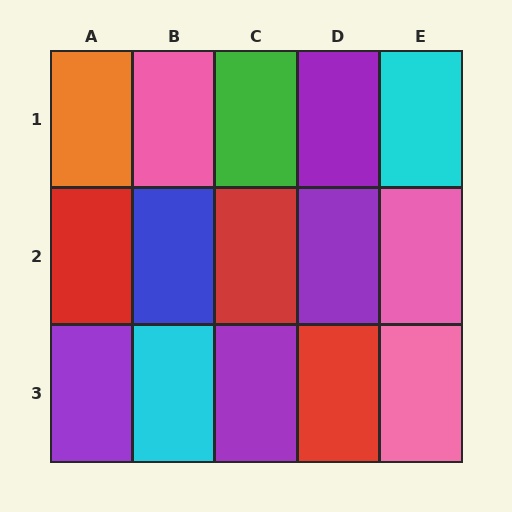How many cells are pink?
3 cells are pink.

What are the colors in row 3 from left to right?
Purple, cyan, purple, red, pink.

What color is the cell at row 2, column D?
Purple.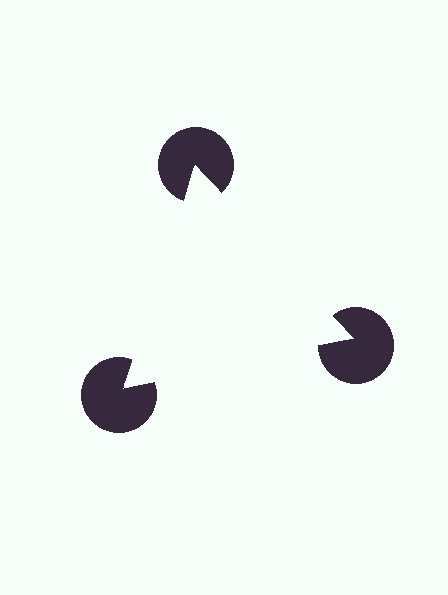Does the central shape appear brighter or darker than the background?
It typically appears slightly brighter than the background, even though no actual brightness change is drawn.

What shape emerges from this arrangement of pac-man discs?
An illusory triangle — its edges are inferred from the aligned wedge cuts in the pac-man discs, not physically drawn.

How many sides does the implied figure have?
3 sides.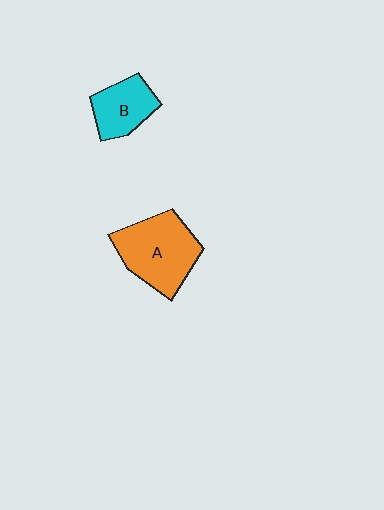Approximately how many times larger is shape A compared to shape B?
Approximately 1.6 times.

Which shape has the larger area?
Shape A (orange).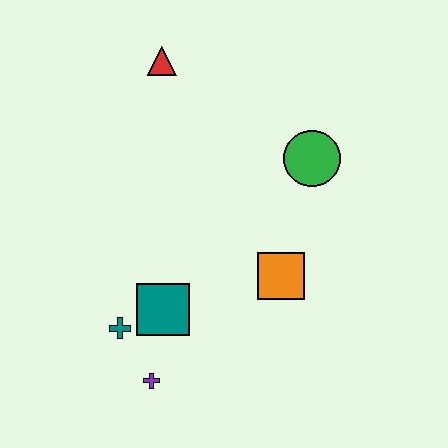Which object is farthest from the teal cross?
The red triangle is farthest from the teal cross.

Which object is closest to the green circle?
The orange square is closest to the green circle.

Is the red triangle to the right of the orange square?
No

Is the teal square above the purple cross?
Yes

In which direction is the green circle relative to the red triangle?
The green circle is to the right of the red triangle.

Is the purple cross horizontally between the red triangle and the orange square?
No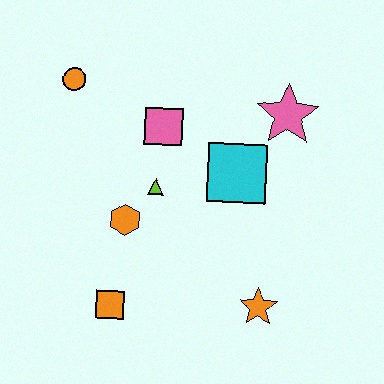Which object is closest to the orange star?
The cyan square is closest to the orange star.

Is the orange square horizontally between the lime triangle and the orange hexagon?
No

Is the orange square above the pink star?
No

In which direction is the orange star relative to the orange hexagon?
The orange star is to the right of the orange hexagon.